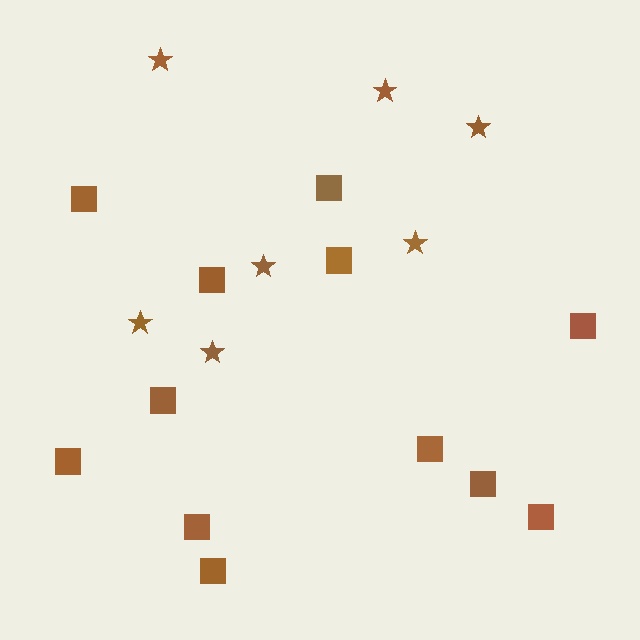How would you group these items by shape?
There are 2 groups: one group of squares (12) and one group of stars (7).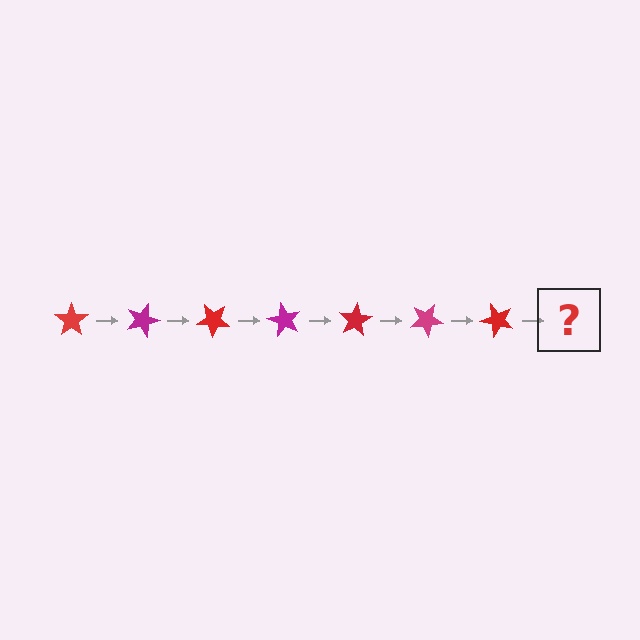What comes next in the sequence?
The next element should be a magenta star, rotated 140 degrees from the start.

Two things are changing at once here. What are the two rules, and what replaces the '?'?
The two rules are that it rotates 20 degrees each step and the color cycles through red and magenta. The '?' should be a magenta star, rotated 140 degrees from the start.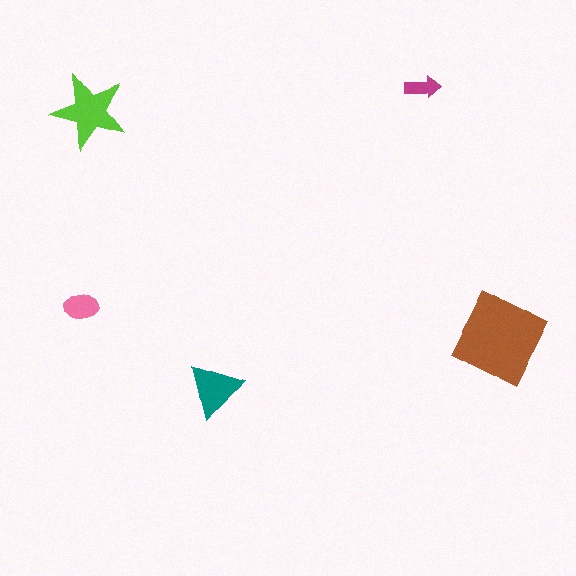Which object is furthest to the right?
The brown diamond is rightmost.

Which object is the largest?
The brown diamond.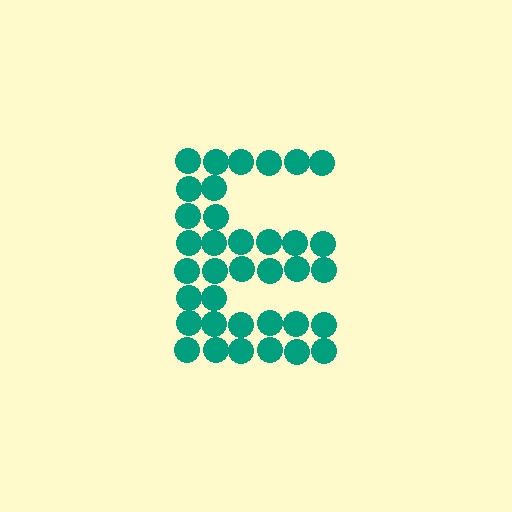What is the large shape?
The large shape is the letter E.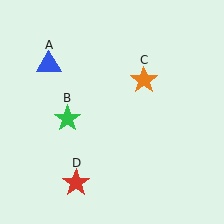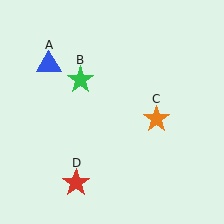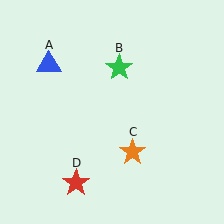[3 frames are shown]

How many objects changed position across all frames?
2 objects changed position: green star (object B), orange star (object C).